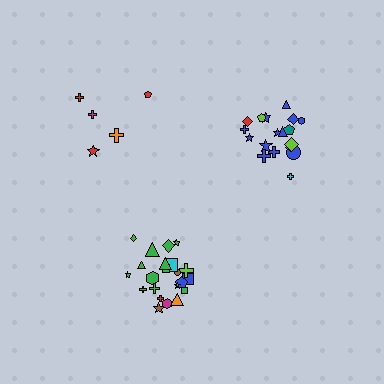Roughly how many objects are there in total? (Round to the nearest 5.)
Roughly 45 objects in total.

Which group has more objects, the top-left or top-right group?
The top-right group.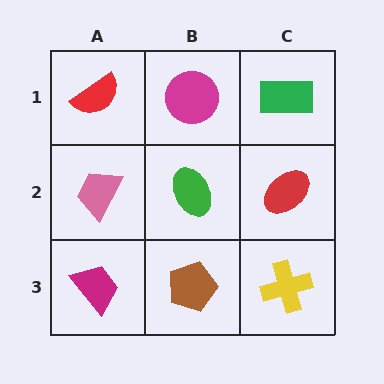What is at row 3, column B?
A brown pentagon.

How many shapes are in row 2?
3 shapes.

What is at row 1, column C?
A green rectangle.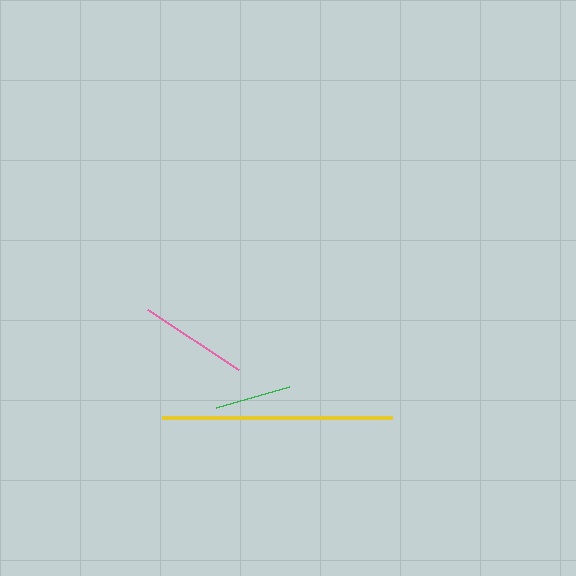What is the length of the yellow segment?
The yellow segment is approximately 231 pixels long.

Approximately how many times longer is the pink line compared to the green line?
The pink line is approximately 1.4 times the length of the green line.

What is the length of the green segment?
The green segment is approximately 76 pixels long.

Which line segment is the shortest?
The green line is the shortest at approximately 76 pixels.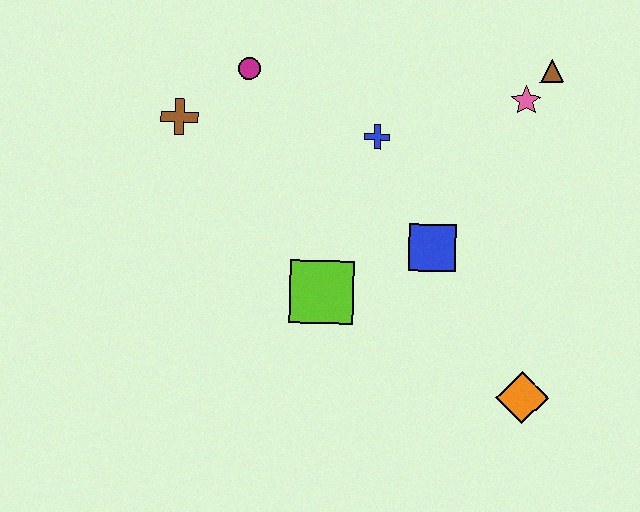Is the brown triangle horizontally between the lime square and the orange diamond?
No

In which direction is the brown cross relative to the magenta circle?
The brown cross is to the left of the magenta circle.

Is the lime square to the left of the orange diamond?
Yes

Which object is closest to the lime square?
The blue square is closest to the lime square.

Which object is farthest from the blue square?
The brown cross is farthest from the blue square.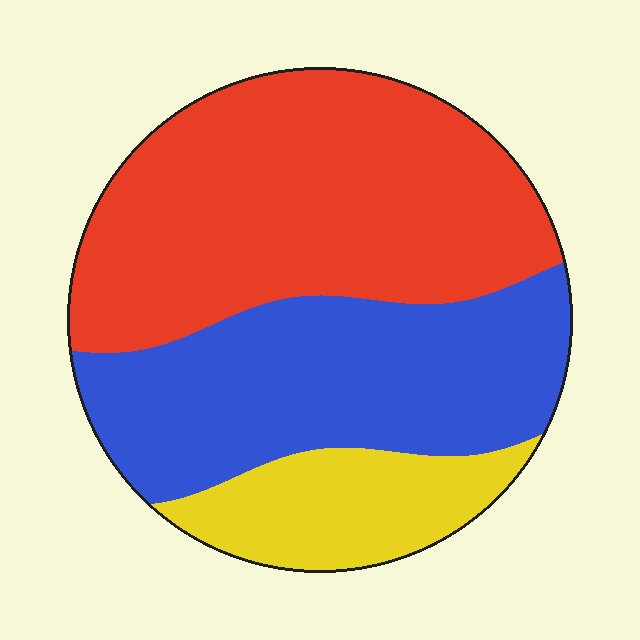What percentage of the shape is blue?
Blue takes up between a quarter and a half of the shape.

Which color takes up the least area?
Yellow, at roughly 15%.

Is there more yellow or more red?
Red.